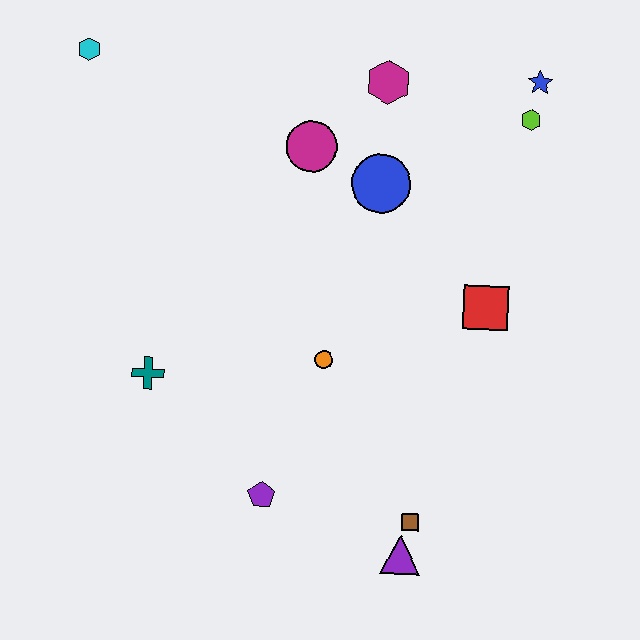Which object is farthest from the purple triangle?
The cyan hexagon is farthest from the purple triangle.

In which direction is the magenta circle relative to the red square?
The magenta circle is to the left of the red square.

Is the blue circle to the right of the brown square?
No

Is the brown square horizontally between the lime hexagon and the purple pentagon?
Yes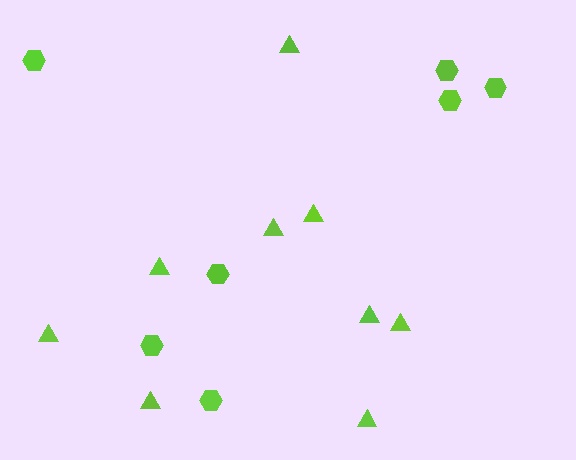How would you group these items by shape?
There are 2 groups: one group of hexagons (7) and one group of triangles (9).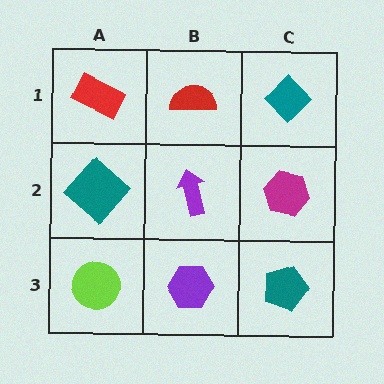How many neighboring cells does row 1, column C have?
2.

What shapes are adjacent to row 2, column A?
A red rectangle (row 1, column A), a lime circle (row 3, column A), a purple arrow (row 2, column B).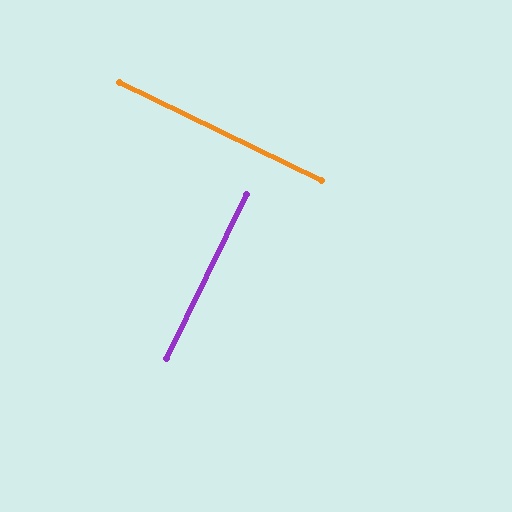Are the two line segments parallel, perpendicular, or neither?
Perpendicular — they meet at approximately 90°.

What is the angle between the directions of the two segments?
Approximately 90 degrees.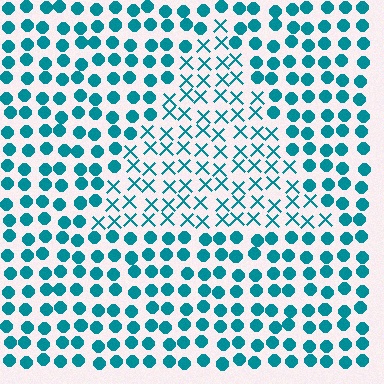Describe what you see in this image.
The image is filled with small teal elements arranged in a uniform grid. A triangle-shaped region contains X marks, while the surrounding area contains circles. The boundary is defined purely by the change in element shape.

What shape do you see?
I see a triangle.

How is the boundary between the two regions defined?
The boundary is defined by a change in element shape: X marks inside vs. circles outside. All elements share the same color and spacing.